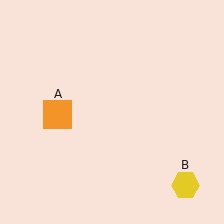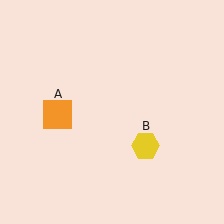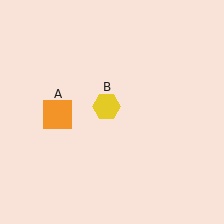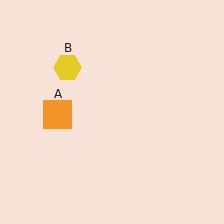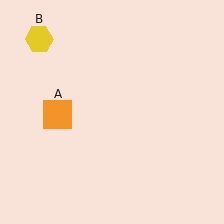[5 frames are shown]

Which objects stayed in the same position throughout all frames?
Orange square (object A) remained stationary.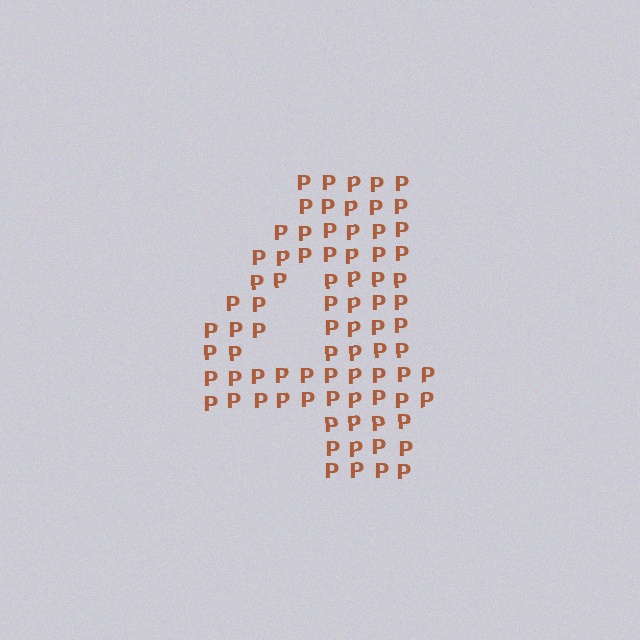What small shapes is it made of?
It is made of small letter P's.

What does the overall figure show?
The overall figure shows the digit 4.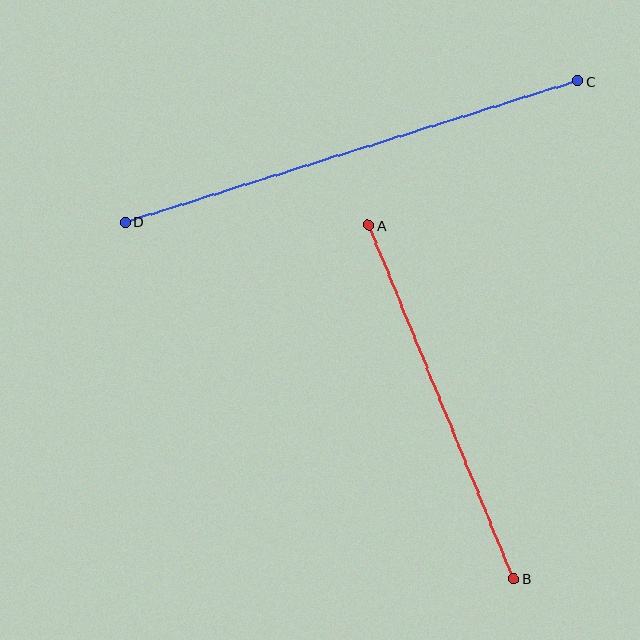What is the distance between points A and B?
The distance is approximately 382 pixels.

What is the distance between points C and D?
The distance is approximately 473 pixels.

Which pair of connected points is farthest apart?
Points C and D are farthest apart.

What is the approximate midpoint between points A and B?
The midpoint is at approximately (441, 402) pixels.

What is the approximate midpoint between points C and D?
The midpoint is at approximately (351, 151) pixels.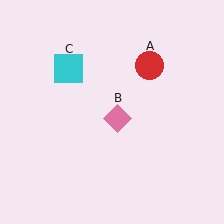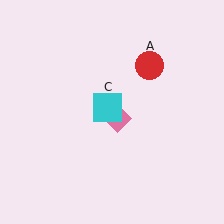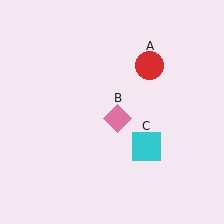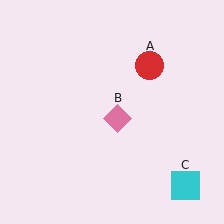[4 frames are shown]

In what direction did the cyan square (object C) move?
The cyan square (object C) moved down and to the right.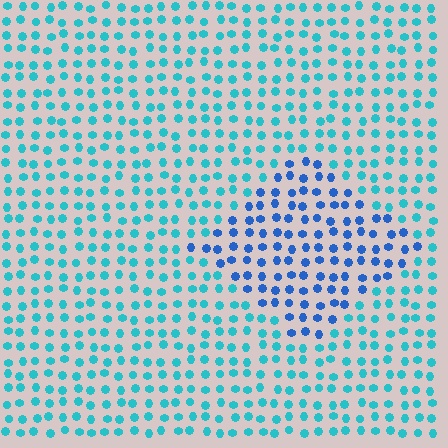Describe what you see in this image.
The image is filled with small cyan elements in a uniform arrangement. A diamond-shaped region is visible where the elements are tinted to a slightly different hue, forming a subtle color boundary.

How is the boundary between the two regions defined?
The boundary is defined purely by a slight shift in hue (about 35 degrees). Spacing, size, and orientation are identical on both sides.